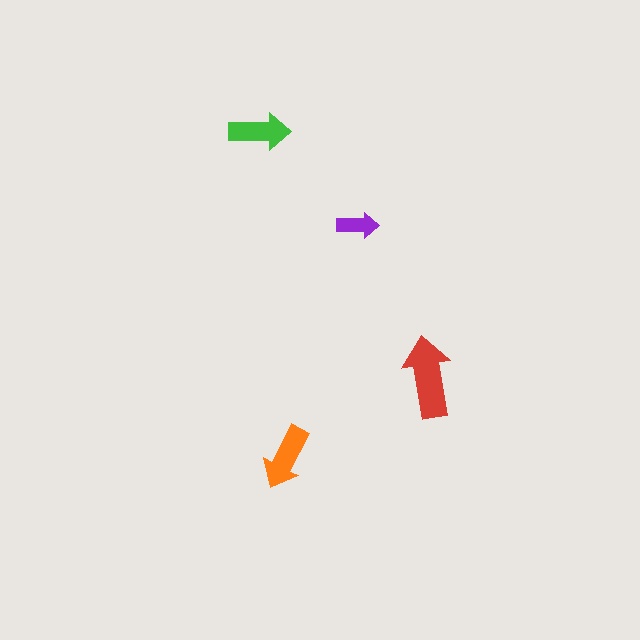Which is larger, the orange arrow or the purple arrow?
The orange one.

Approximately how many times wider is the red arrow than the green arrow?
About 1.5 times wider.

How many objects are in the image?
There are 4 objects in the image.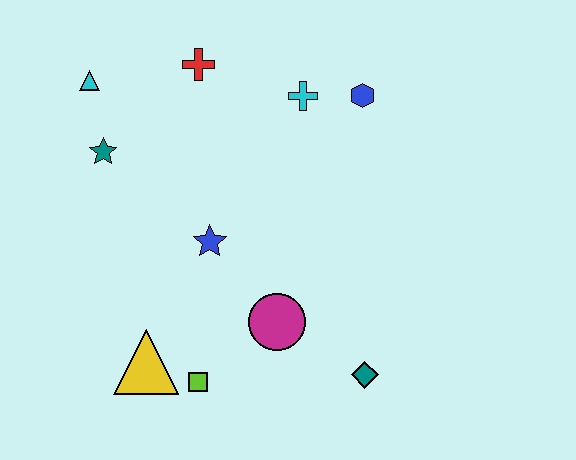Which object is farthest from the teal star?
The teal diamond is farthest from the teal star.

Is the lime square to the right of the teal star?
Yes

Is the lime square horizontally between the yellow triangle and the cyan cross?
Yes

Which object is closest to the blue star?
The magenta circle is closest to the blue star.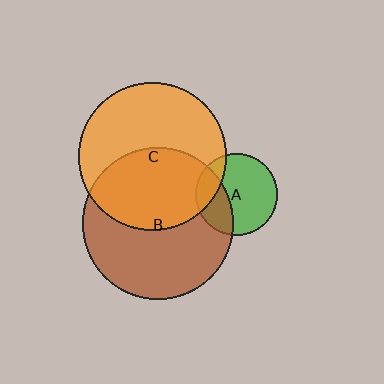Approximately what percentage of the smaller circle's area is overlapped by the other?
Approximately 20%.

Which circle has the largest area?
Circle B (brown).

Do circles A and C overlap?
Yes.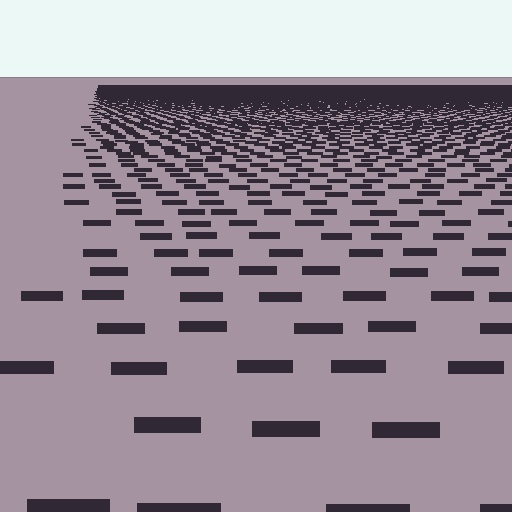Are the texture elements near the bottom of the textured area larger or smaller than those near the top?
Larger. Near the bottom, elements are closer to the viewer and appear at a bigger on-screen size.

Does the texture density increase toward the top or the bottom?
Density increases toward the top.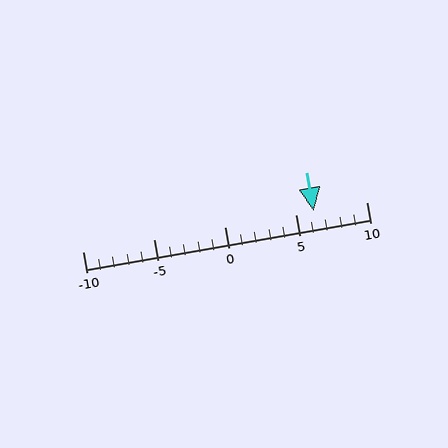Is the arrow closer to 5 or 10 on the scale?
The arrow is closer to 5.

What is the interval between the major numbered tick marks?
The major tick marks are spaced 5 units apart.